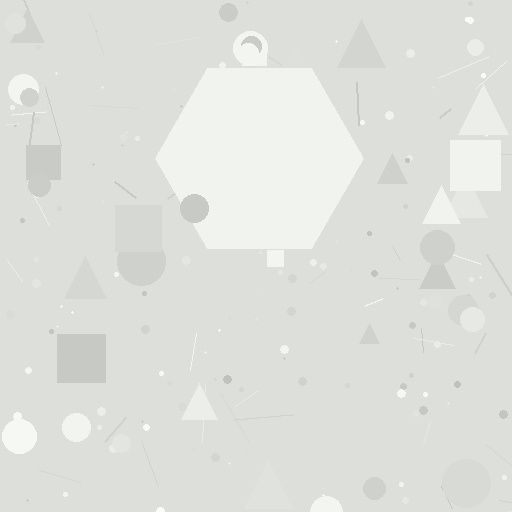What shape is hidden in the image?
A hexagon is hidden in the image.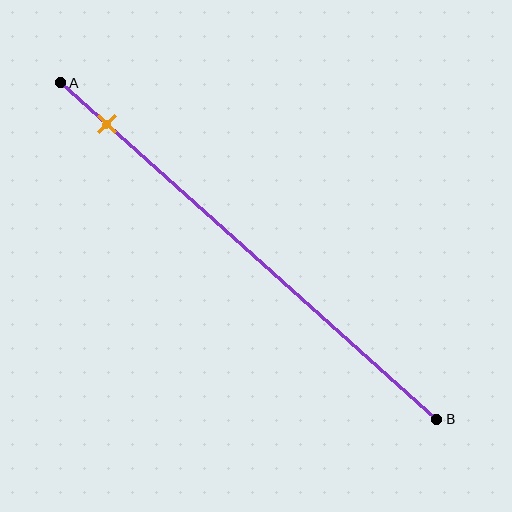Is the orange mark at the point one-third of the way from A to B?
No, the mark is at about 10% from A, not at the 33% one-third point.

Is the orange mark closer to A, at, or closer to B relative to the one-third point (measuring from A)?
The orange mark is closer to point A than the one-third point of segment AB.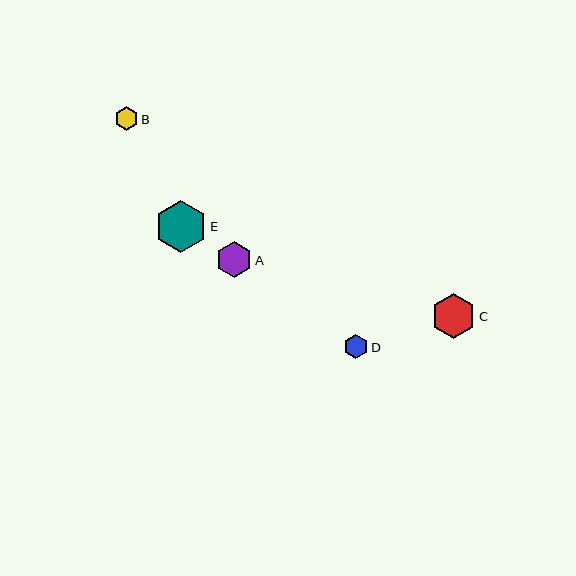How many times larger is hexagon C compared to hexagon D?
Hexagon C is approximately 1.9 times the size of hexagon D.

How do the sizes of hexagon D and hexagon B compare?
Hexagon D and hexagon B are approximately the same size.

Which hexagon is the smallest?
Hexagon B is the smallest with a size of approximately 24 pixels.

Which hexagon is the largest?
Hexagon E is the largest with a size of approximately 52 pixels.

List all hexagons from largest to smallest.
From largest to smallest: E, C, A, D, B.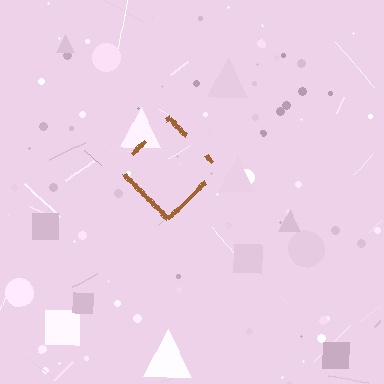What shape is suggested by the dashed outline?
The dashed outline suggests a diamond.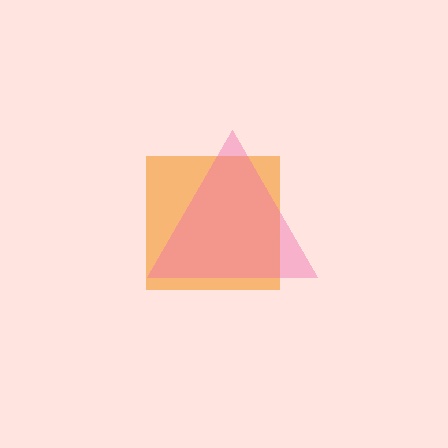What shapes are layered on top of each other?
The layered shapes are: an orange square, a pink triangle.